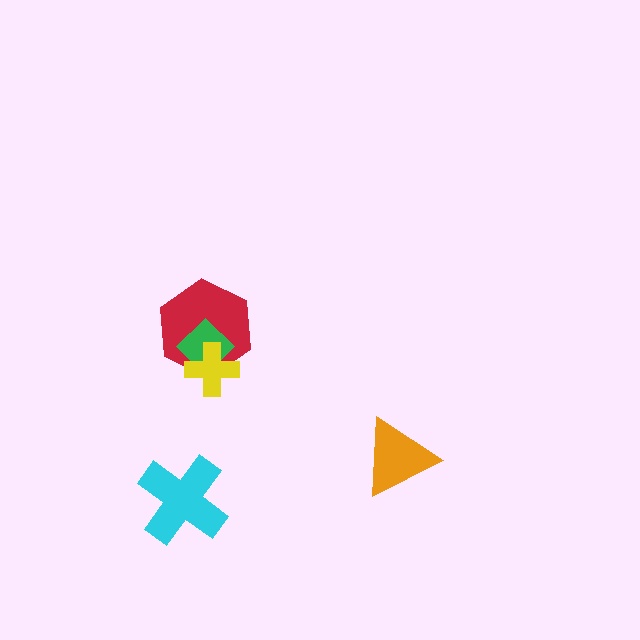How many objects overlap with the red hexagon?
2 objects overlap with the red hexagon.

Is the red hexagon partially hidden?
Yes, it is partially covered by another shape.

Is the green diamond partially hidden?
Yes, it is partially covered by another shape.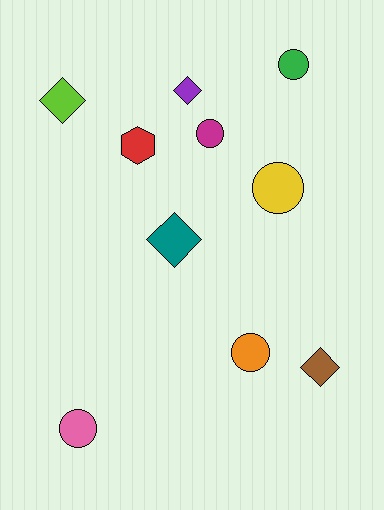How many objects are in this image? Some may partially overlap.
There are 10 objects.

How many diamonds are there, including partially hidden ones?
There are 4 diamonds.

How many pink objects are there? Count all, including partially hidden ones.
There is 1 pink object.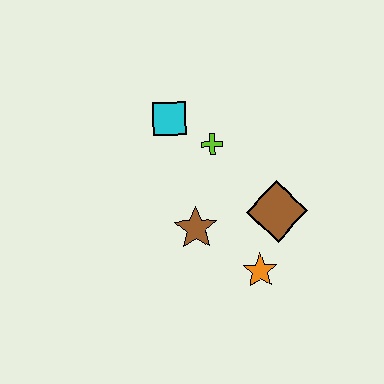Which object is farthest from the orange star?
The cyan square is farthest from the orange star.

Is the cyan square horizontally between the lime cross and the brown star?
No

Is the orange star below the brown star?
Yes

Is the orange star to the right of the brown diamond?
No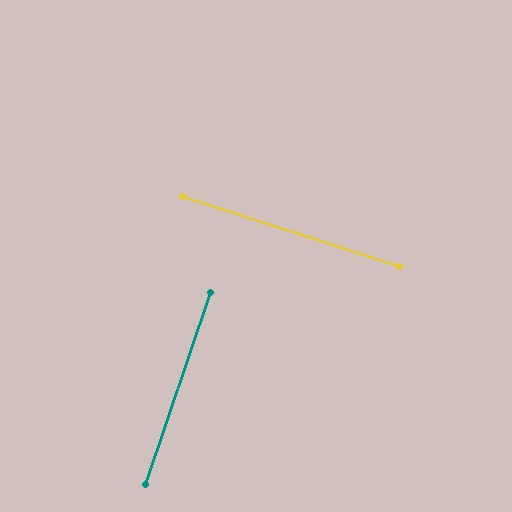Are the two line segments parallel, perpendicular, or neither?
Perpendicular — they meet at approximately 89°.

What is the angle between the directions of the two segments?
Approximately 89 degrees.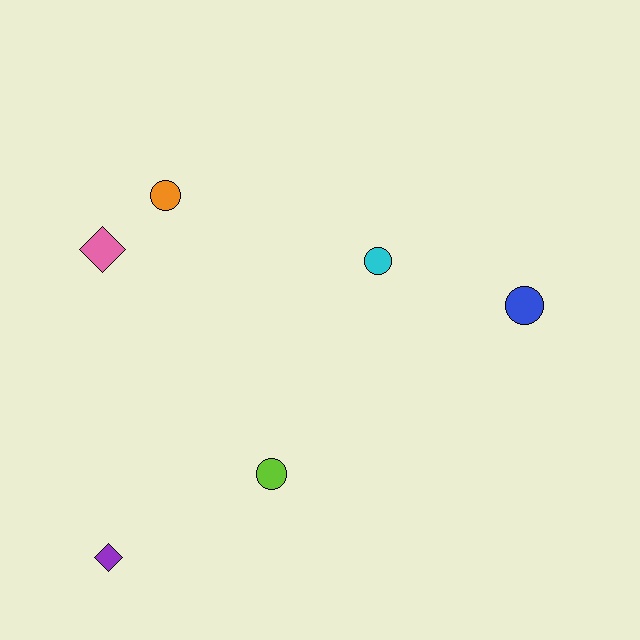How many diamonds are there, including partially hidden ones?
There are 2 diamonds.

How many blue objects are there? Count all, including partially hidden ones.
There is 1 blue object.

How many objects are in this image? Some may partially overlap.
There are 6 objects.